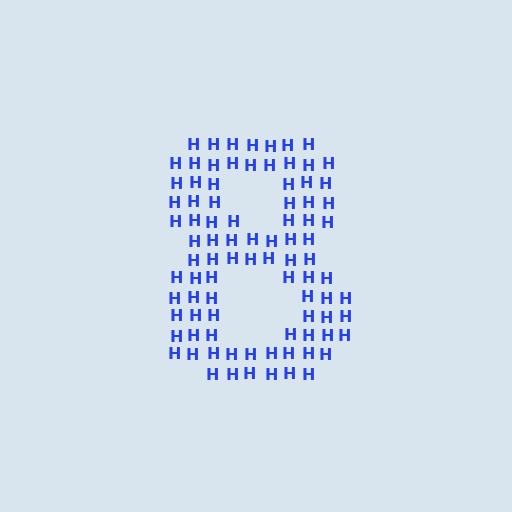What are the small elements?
The small elements are letter H's.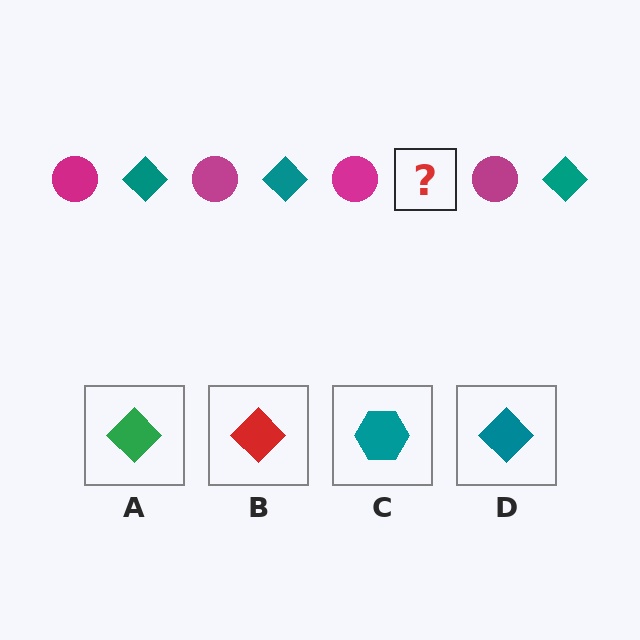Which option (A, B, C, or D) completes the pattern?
D.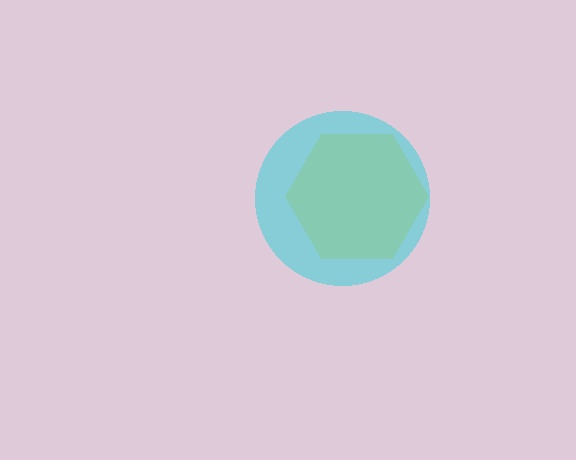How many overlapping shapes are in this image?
There are 2 overlapping shapes in the image.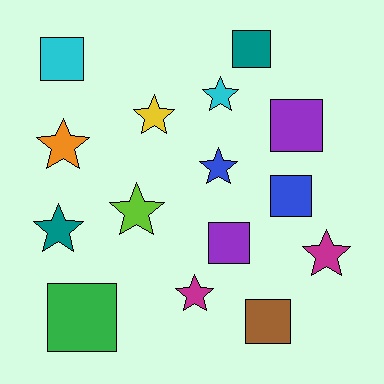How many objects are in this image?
There are 15 objects.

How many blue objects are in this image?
There are 2 blue objects.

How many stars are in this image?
There are 8 stars.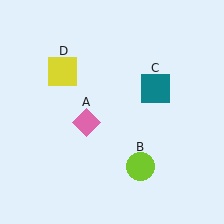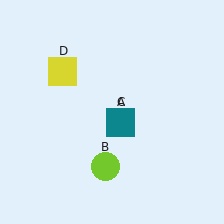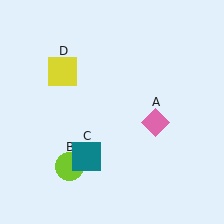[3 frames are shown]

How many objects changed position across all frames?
3 objects changed position: pink diamond (object A), lime circle (object B), teal square (object C).